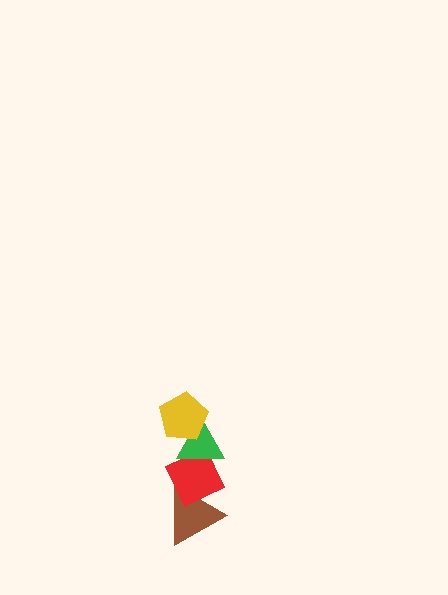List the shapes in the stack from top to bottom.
From top to bottom: the yellow pentagon, the green triangle, the red diamond, the brown triangle.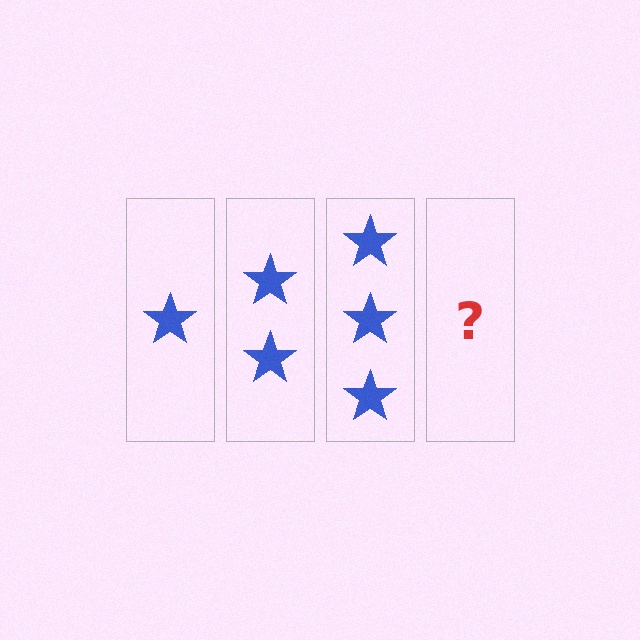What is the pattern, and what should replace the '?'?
The pattern is that each step adds one more star. The '?' should be 4 stars.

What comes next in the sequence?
The next element should be 4 stars.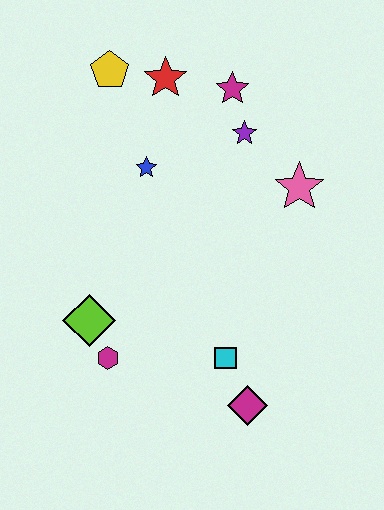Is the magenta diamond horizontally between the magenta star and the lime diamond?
No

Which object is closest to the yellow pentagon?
The red star is closest to the yellow pentagon.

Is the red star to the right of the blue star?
Yes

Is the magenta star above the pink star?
Yes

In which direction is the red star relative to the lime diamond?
The red star is above the lime diamond.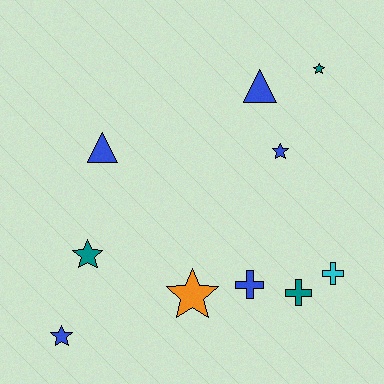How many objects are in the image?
There are 10 objects.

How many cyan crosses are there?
There is 1 cyan cross.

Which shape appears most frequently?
Star, with 5 objects.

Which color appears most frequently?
Blue, with 5 objects.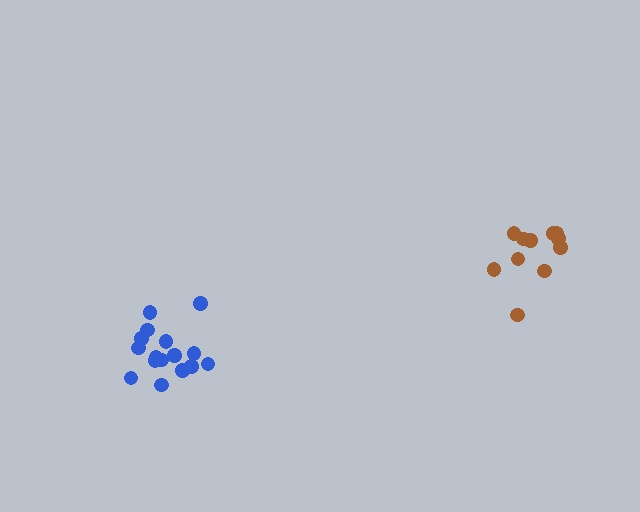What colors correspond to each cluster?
The clusters are colored: blue, brown.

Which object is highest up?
The brown cluster is topmost.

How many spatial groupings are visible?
There are 2 spatial groupings.